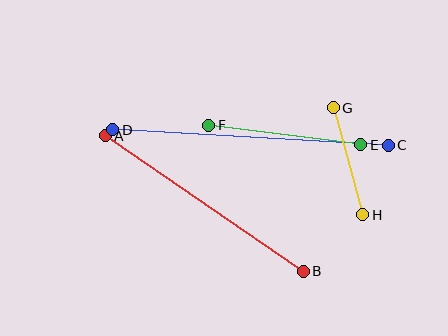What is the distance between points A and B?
The distance is approximately 240 pixels.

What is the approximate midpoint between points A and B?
The midpoint is at approximately (204, 203) pixels.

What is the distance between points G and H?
The distance is approximately 111 pixels.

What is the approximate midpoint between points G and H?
The midpoint is at approximately (348, 161) pixels.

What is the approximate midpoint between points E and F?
The midpoint is at approximately (285, 135) pixels.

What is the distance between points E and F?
The distance is approximately 153 pixels.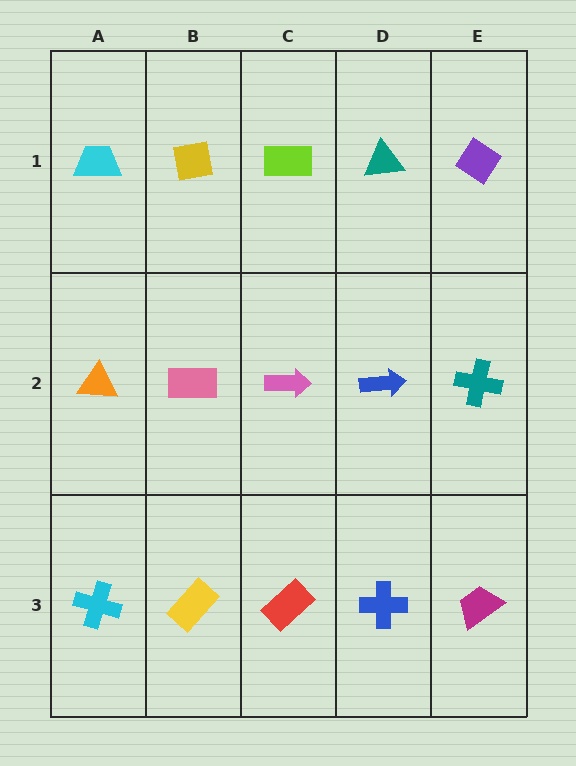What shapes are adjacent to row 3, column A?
An orange triangle (row 2, column A), a yellow rectangle (row 3, column B).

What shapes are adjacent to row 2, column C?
A lime rectangle (row 1, column C), a red rectangle (row 3, column C), a pink rectangle (row 2, column B), a blue arrow (row 2, column D).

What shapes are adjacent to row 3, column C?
A pink arrow (row 2, column C), a yellow rectangle (row 3, column B), a blue cross (row 3, column D).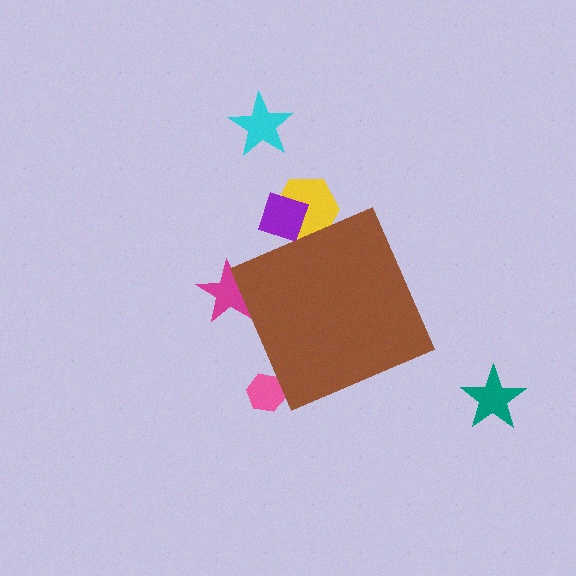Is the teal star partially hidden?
No, the teal star is fully visible.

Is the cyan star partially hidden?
No, the cyan star is fully visible.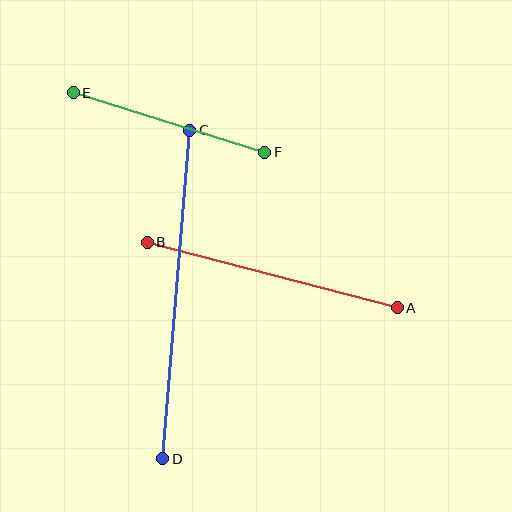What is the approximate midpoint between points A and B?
The midpoint is at approximately (272, 275) pixels.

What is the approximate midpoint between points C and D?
The midpoint is at approximately (176, 294) pixels.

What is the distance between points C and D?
The distance is approximately 329 pixels.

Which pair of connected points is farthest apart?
Points C and D are farthest apart.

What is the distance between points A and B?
The distance is approximately 258 pixels.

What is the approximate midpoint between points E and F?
The midpoint is at approximately (169, 122) pixels.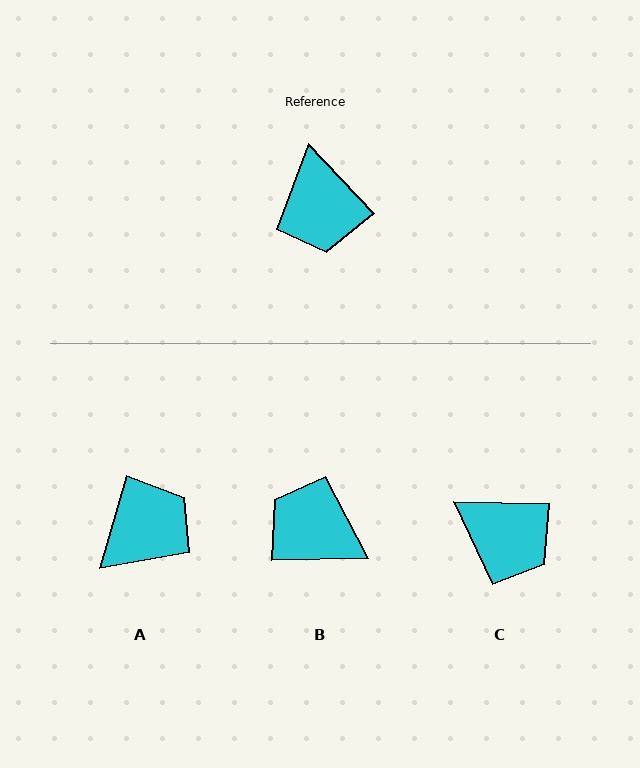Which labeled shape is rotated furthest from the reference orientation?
B, about 132 degrees away.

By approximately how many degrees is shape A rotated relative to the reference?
Approximately 120 degrees counter-clockwise.